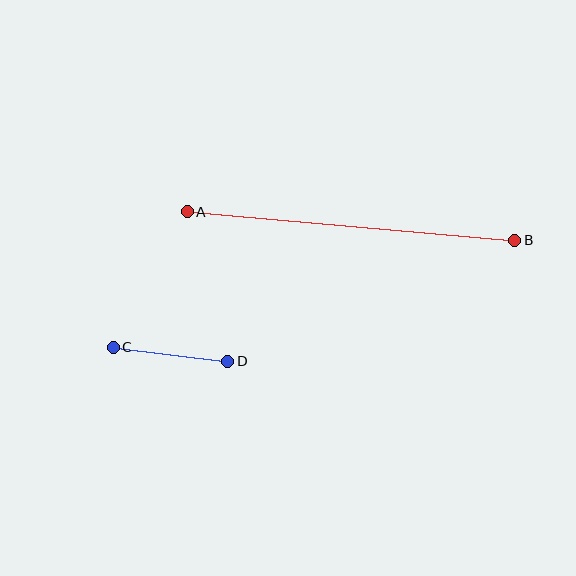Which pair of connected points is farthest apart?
Points A and B are farthest apart.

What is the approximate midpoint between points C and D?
The midpoint is at approximately (171, 354) pixels.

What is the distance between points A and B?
The distance is approximately 329 pixels.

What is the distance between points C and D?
The distance is approximately 116 pixels.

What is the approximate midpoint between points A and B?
The midpoint is at approximately (351, 226) pixels.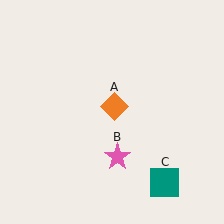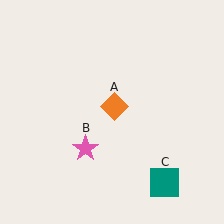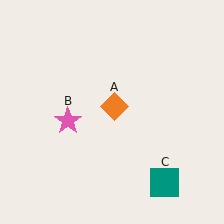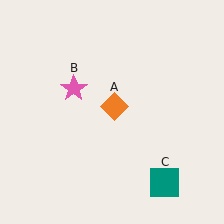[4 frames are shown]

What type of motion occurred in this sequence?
The pink star (object B) rotated clockwise around the center of the scene.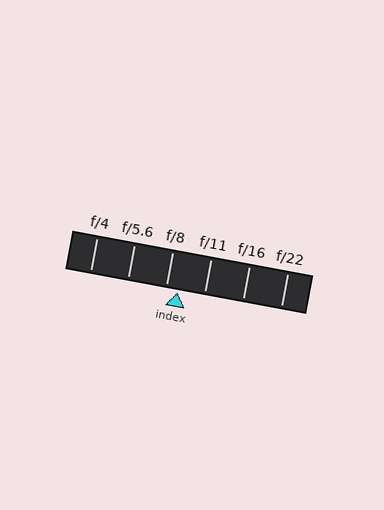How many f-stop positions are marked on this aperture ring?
There are 6 f-stop positions marked.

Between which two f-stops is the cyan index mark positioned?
The index mark is between f/8 and f/11.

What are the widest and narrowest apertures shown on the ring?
The widest aperture shown is f/4 and the narrowest is f/22.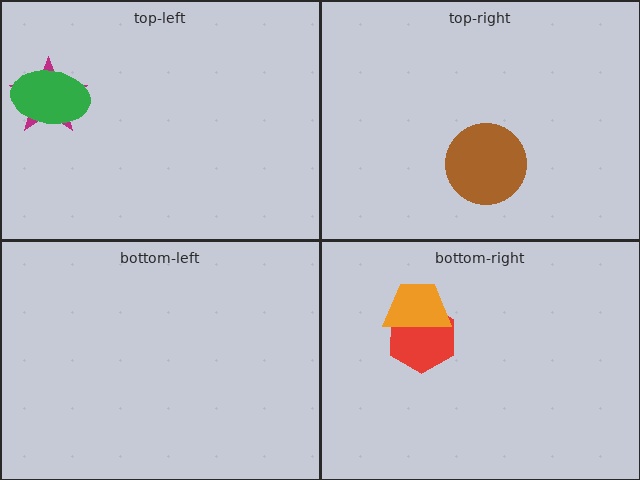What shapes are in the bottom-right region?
The red hexagon, the orange trapezoid.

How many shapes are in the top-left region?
2.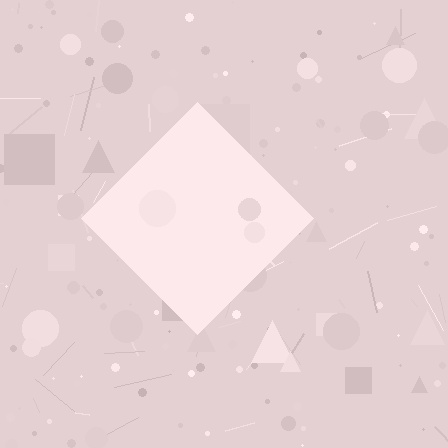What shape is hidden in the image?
A diamond is hidden in the image.